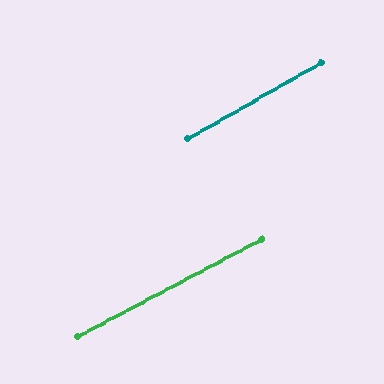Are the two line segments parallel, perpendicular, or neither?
Parallel — their directions differ by only 1.7°.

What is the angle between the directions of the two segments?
Approximately 2 degrees.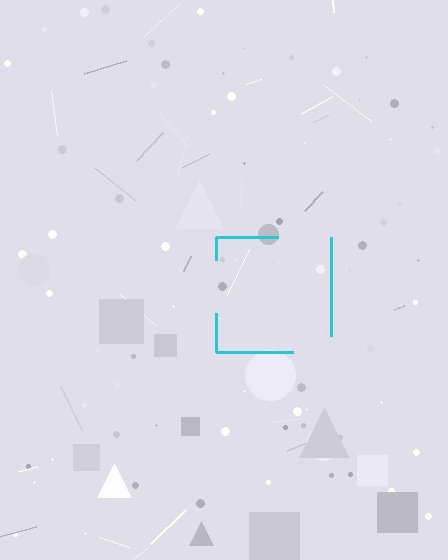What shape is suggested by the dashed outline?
The dashed outline suggests a square.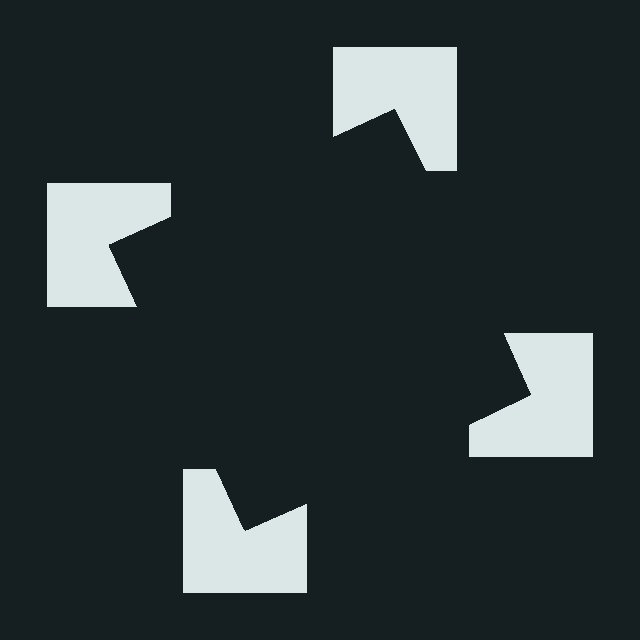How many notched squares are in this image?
There are 4 — one at each vertex of the illusory square.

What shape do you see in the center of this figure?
An illusory square — its edges are inferred from the aligned wedge cuts in the notched squares, not physically drawn.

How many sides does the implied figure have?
4 sides.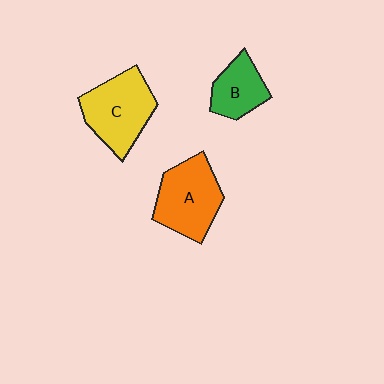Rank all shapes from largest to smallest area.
From largest to smallest: C (yellow), A (orange), B (green).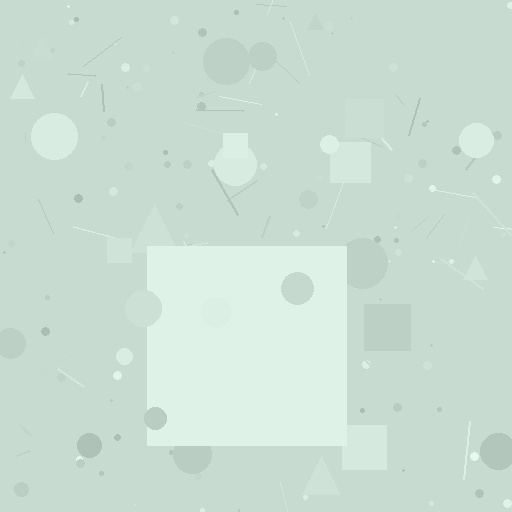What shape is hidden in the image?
A square is hidden in the image.